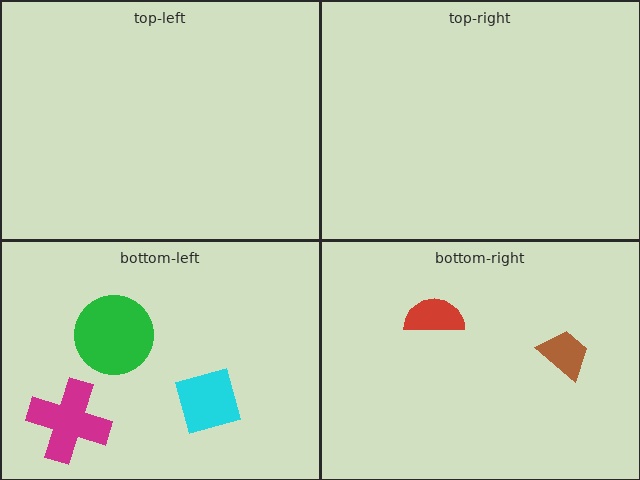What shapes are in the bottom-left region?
The green circle, the cyan diamond, the magenta cross.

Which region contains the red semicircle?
The bottom-right region.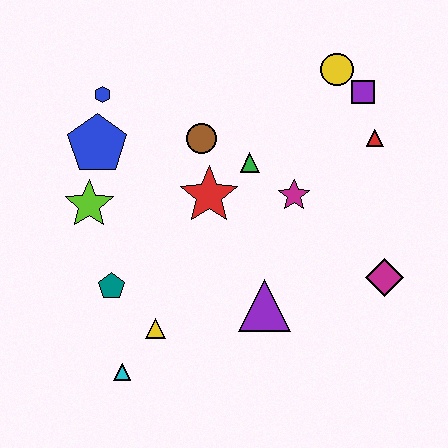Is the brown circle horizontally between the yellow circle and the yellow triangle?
Yes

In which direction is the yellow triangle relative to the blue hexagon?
The yellow triangle is below the blue hexagon.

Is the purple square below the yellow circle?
Yes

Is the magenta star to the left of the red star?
No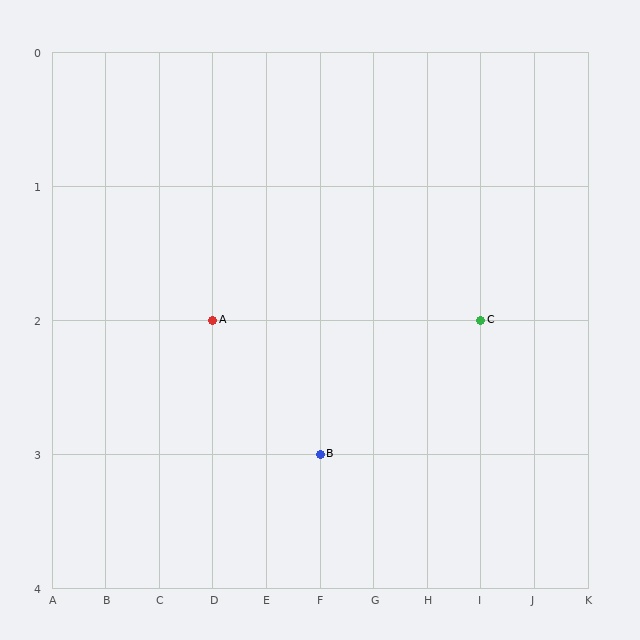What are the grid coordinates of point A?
Point A is at grid coordinates (D, 2).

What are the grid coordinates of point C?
Point C is at grid coordinates (I, 2).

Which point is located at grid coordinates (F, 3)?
Point B is at (F, 3).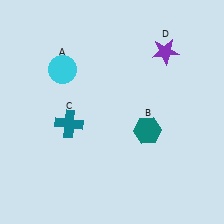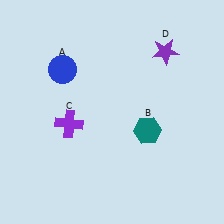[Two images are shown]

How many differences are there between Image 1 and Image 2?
There are 2 differences between the two images.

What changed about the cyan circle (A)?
In Image 1, A is cyan. In Image 2, it changed to blue.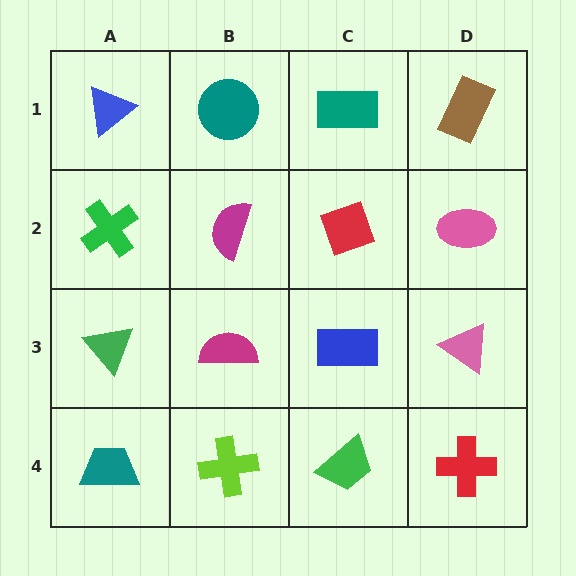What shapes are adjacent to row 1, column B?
A magenta semicircle (row 2, column B), a blue triangle (row 1, column A), a teal rectangle (row 1, column C).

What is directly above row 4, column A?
A green triangle.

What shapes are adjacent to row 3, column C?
A red diamond (row 2, column C), a green trapezoid (row 4, column C), a magenta semicircle (row 3, column B), a pink triangle (row 3, column D).